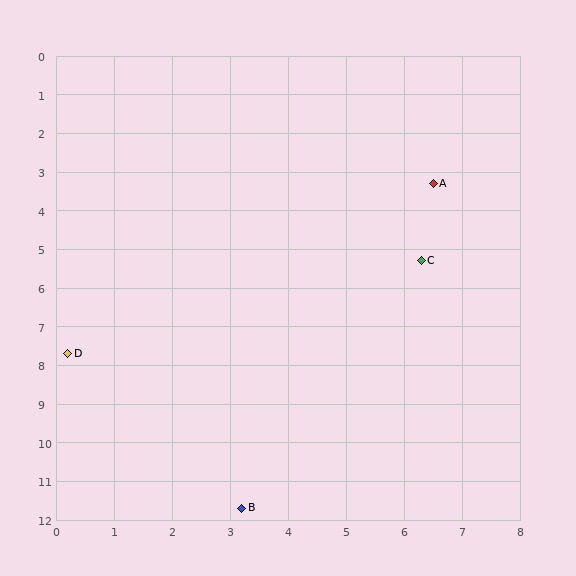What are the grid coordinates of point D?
Point D is at approximately (0.2, 7.7).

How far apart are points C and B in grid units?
Points C and B are about 7.1 grid units apart.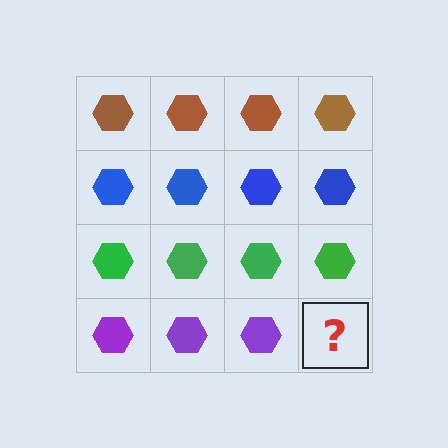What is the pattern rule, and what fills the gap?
The rule is that each row has a consistent color. The gap should be filled with a purple hexagon.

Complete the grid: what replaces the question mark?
The question mark should be replaced with a purple hexagon.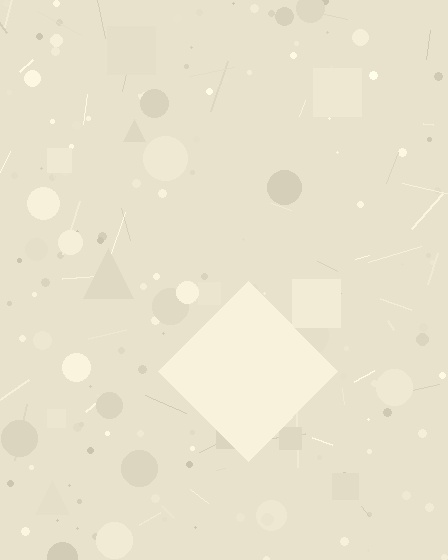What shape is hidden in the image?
A diamond is hidden in the image.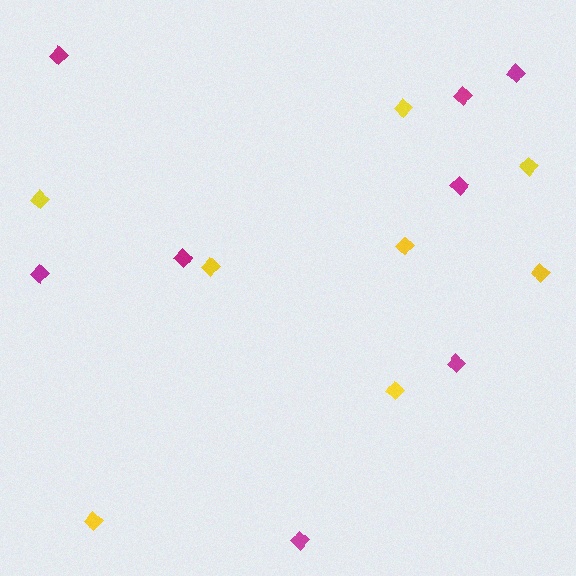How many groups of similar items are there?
There are 2 groups: one group of magenta diamonds (8) and one group of yellow diamonds (8).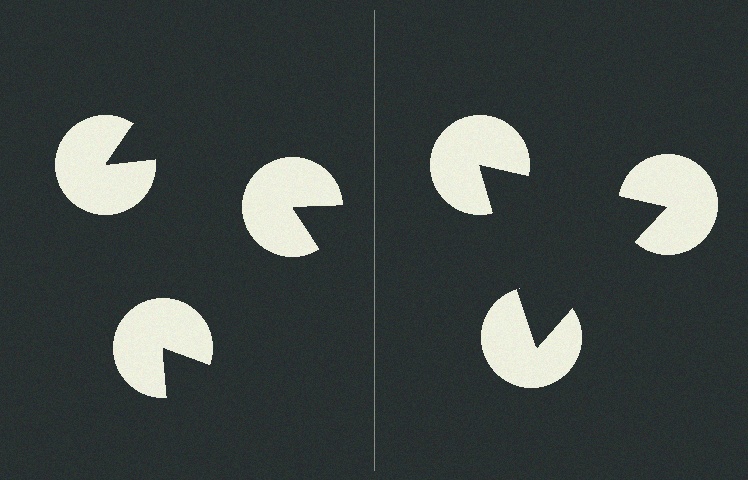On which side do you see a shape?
An illusory triangle appears on the right side. On the left side the wedge cuts are rotated, so no coherent shape forms.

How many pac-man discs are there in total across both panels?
6 — 3 on each side.